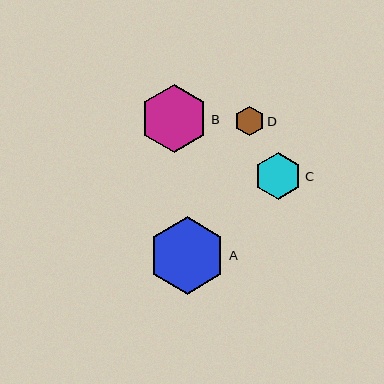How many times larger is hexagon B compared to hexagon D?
Hexagon B is approximately 2.3 times the size of hexagon D.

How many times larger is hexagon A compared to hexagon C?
Hexagon A is approximately 1.6 times the size of hexagon C.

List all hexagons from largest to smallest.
From largest to smallest: A, B, C, D.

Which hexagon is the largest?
Hexagon A is the largest with a size of approximately 78 pixels.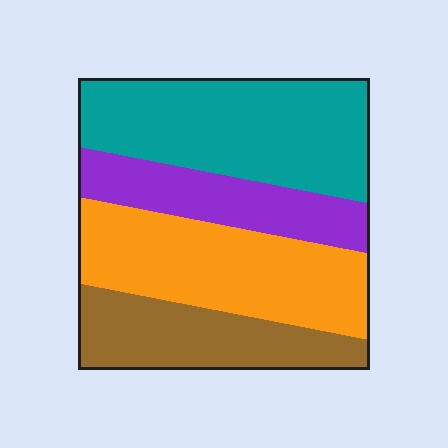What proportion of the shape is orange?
Orange covers about 30% of the shape.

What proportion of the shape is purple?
Purple takes up about one sixth (1/6) of the shape.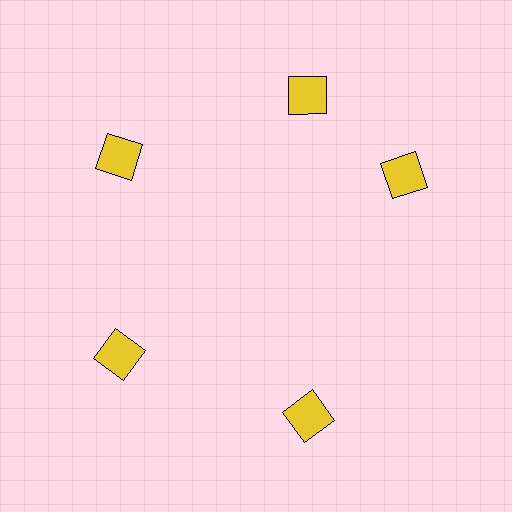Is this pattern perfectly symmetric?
No. The 5 yellow squares are arranged in a ring, but one element near the 3 o'clock position is rotated out of alignment along the ring, breaking the 5-fold rotational symmetry.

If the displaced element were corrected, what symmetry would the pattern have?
It would have 5-fold rotational symmetry — the pattern would map onto itself every 72 degrees.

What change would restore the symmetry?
The symmetry would be restored by rotating it back into even spacing with its neighbors so that all 5 squares sit at equal angles and equal distance from the center.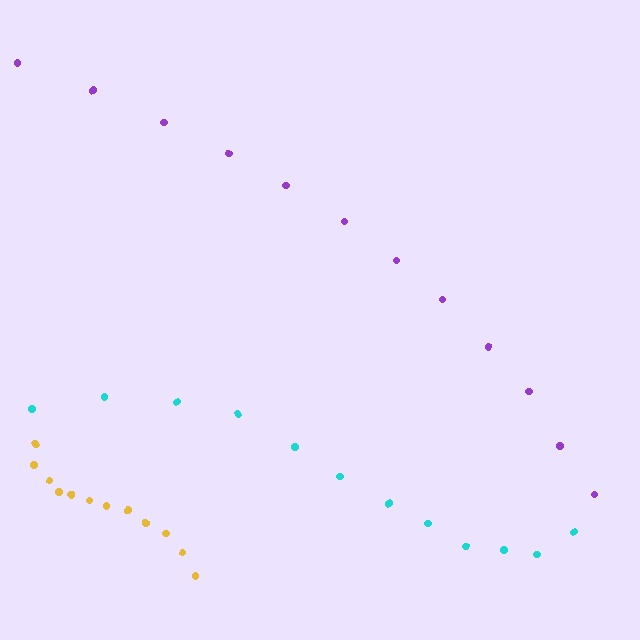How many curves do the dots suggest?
There are 3 distinct paths.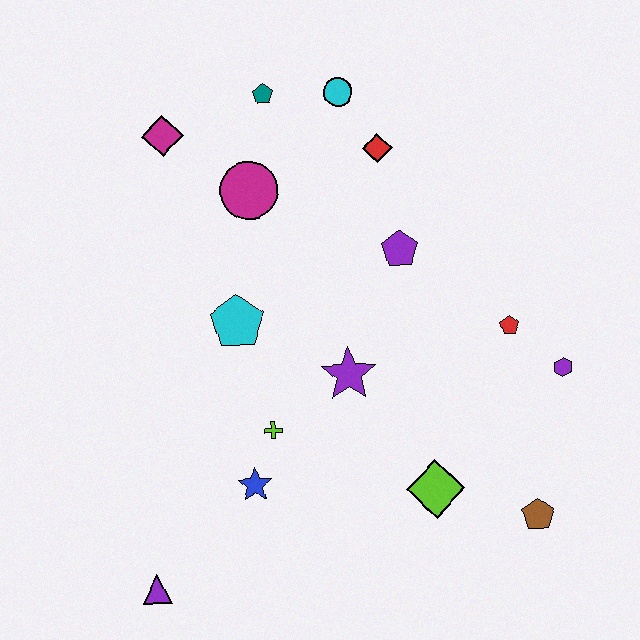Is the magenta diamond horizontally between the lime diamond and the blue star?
No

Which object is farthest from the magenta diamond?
The brown pentagon is farthest from the magenta diamond.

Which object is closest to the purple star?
The lime cross is closest to the purple star.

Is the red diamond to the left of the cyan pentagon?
No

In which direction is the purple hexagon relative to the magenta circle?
The purple hexagon is to the right of the magenta circle.